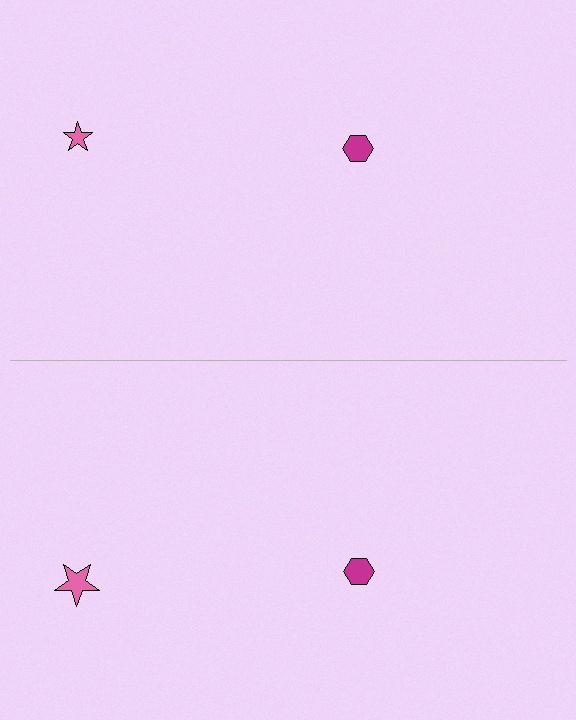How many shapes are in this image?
There are 4 shapes in this image.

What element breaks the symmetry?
The pink star on the bottom side has a different size than its mirror counterpart.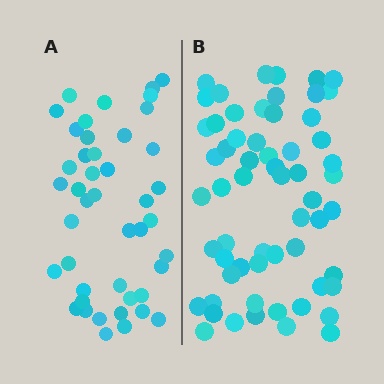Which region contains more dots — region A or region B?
Region B (the right region) has more dots.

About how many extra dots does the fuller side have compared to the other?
Region B has approximately 15 more dots than region A.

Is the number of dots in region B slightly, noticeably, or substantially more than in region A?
Region B has noticeably more, but not dramatically so. The ratio is roughly 1.4 to 1.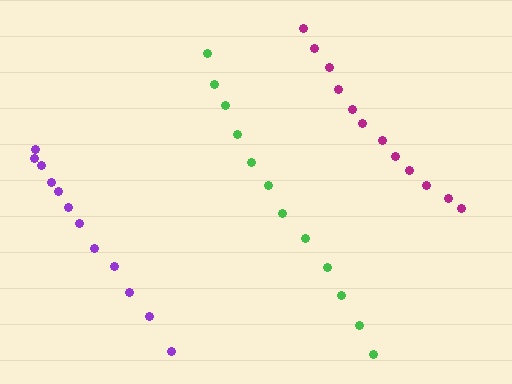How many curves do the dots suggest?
There are 3 distinct paths.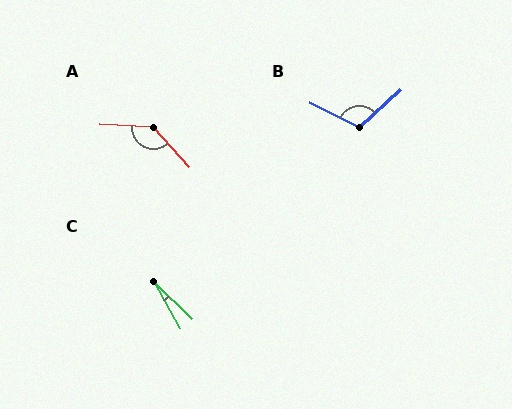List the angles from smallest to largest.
C (17°), B (111°), A (135°).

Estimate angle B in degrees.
Approximately 111 degrees.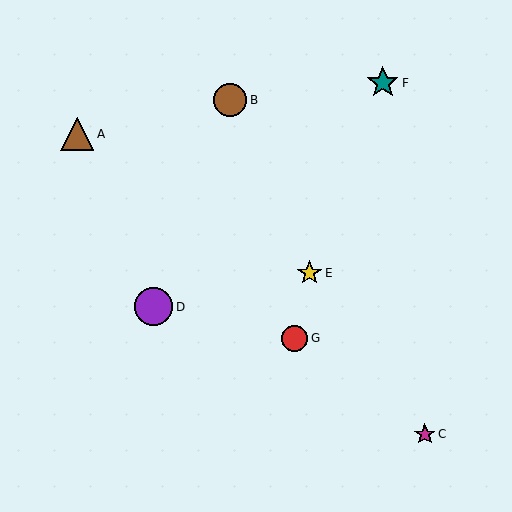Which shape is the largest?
The purple circle (labeled D) is the largest.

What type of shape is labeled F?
Shape F is a teal star.